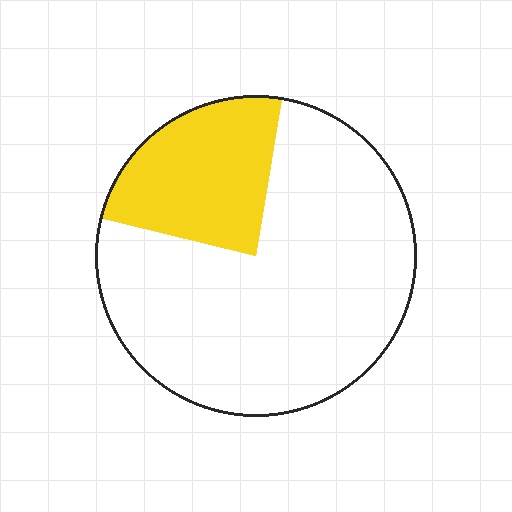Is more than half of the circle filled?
No.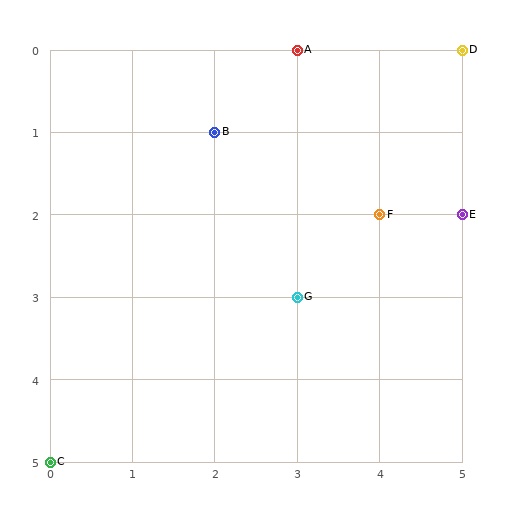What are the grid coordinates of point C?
Point C is at grid coordinates (0, 5).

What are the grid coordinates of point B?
Point B is at grid coordinates (2, 1).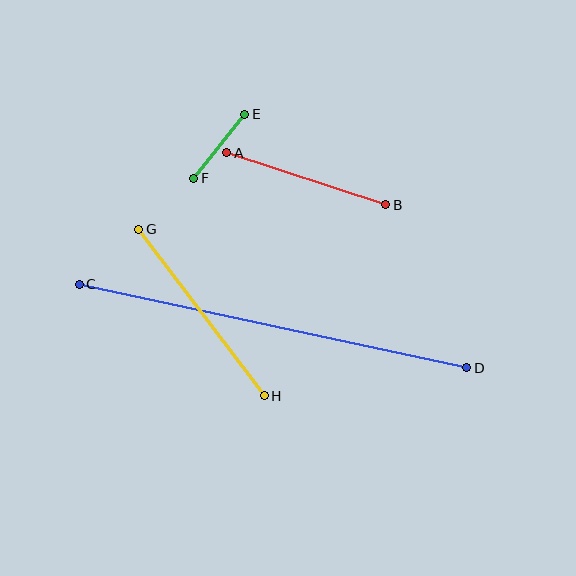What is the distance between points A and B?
The distance is approximately 167 pixels.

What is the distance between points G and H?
The distance is approximately 208 pixels.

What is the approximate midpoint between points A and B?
The midpoint is at approximately (306, 179) pixels.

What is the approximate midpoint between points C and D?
The midpoint is at approximately (273, 326) pixels.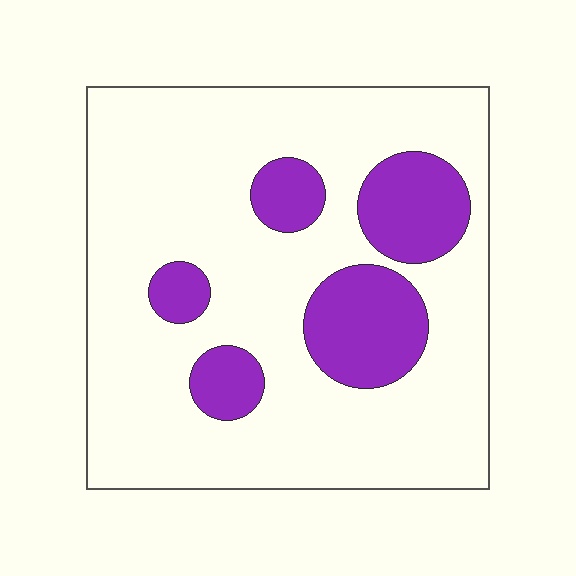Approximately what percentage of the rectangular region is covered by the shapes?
Approximately 20%.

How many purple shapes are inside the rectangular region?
5.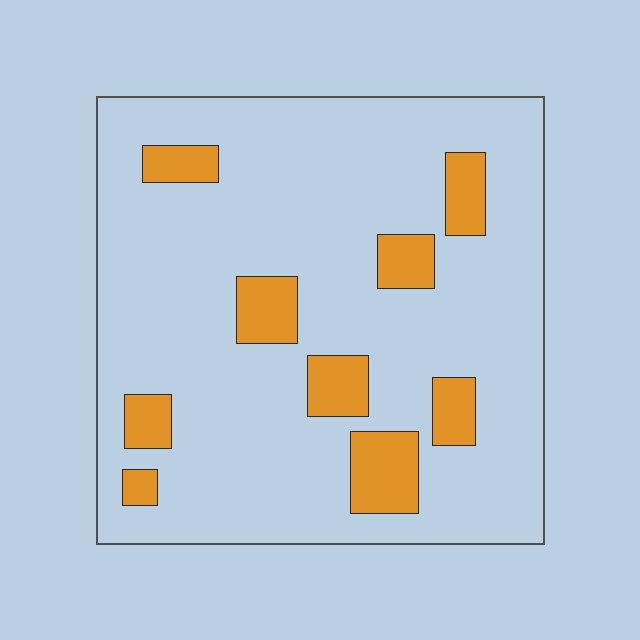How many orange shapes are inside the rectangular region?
9.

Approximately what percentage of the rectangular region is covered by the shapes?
Approximately 15%.